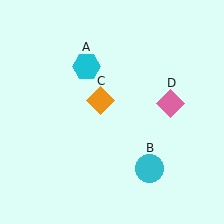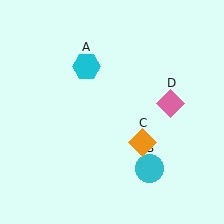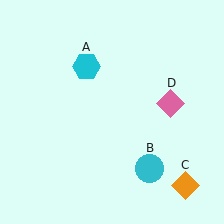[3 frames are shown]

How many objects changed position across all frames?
1 object changed position: orange diamond (object C).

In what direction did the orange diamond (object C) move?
The orange diamond (object C) moved down and to the right.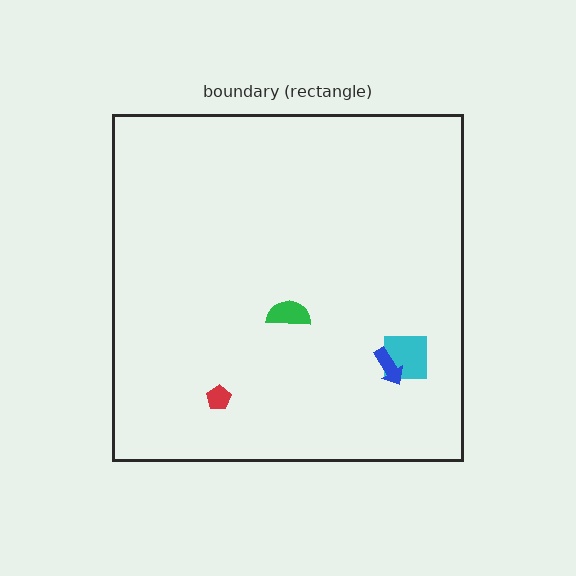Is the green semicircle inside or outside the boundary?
Inside.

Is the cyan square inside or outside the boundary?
Inside.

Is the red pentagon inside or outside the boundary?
Inside.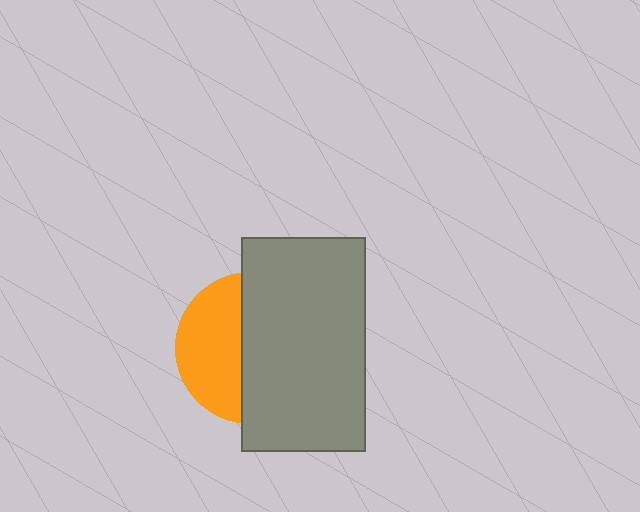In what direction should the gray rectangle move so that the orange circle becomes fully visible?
The gray rectangle should move right. That is the shortest direction to clear the overlap and leave the orange circle fully visible.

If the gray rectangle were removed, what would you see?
You would see the complete orange circle.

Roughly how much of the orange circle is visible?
A small part of it is visible (roughly 42%).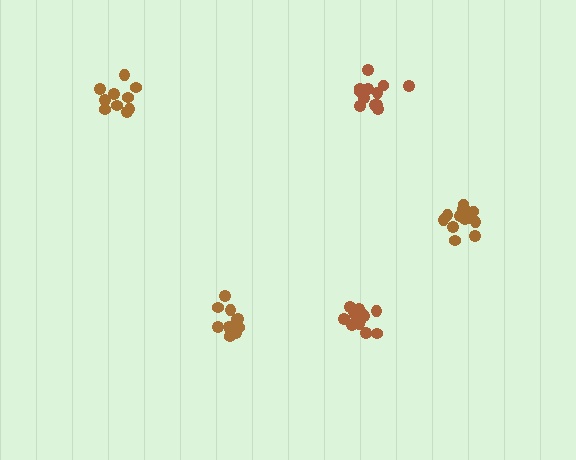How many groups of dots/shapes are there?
There are 5 groups.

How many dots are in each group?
Group 1: 10 dots, Group 2: 14 dots, Group 3: 13 dots, Group 4: 11 dots, Group 5: 14 dots (62 total).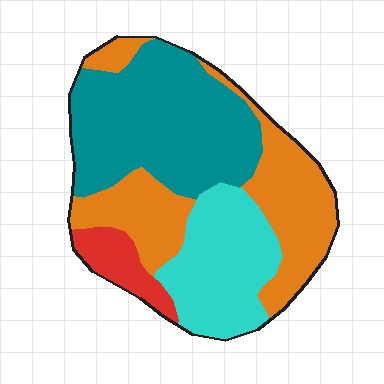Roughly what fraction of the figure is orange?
Orange takes up about one third (1/3) of the figure.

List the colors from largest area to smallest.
From largest to smallest: teal, orange, cyan, red.